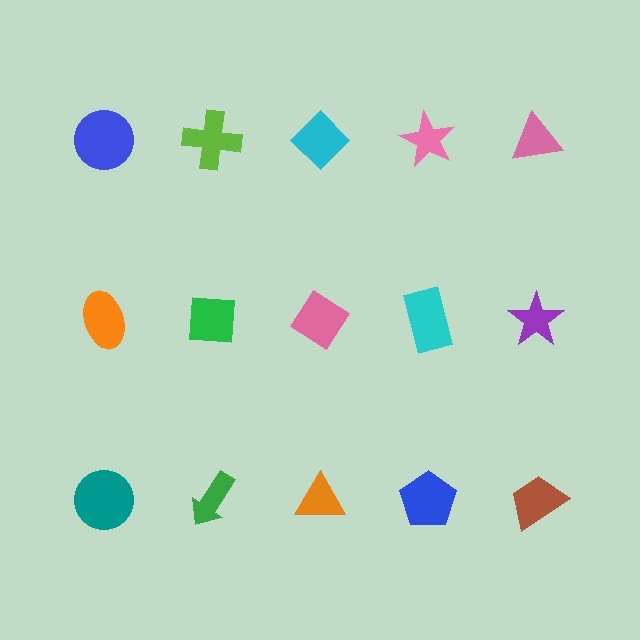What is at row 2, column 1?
An orange ellipse.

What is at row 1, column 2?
A lime cross.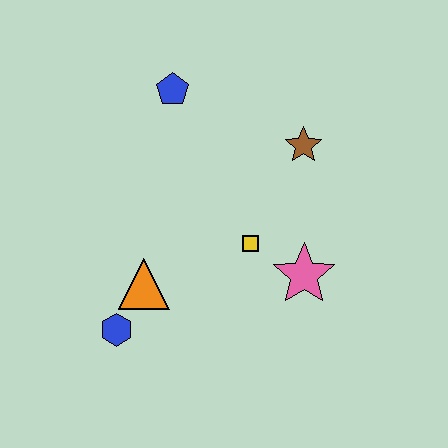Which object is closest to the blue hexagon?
The orange triangle is closest to the blue hexagon.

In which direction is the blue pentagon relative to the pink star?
The blue pentagon is above the pink star.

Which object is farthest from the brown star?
The blue hexagon is farthest from the brown star.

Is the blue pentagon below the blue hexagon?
No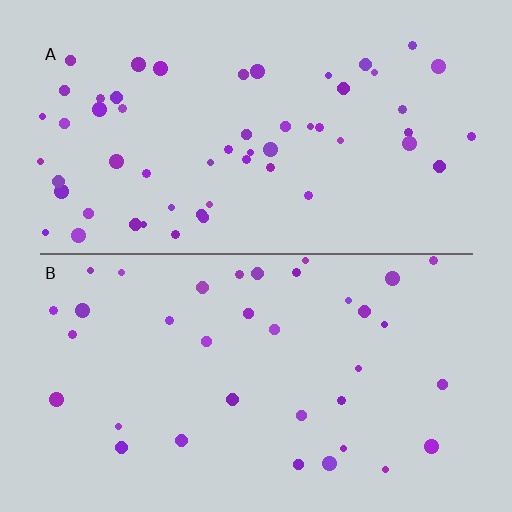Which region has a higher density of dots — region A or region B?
A (the top).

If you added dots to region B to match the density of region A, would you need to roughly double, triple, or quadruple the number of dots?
Approximately double.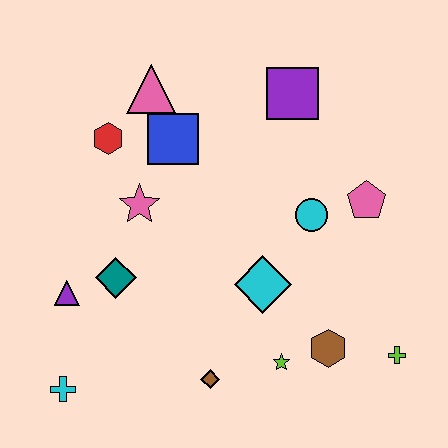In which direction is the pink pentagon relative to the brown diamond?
The pink pentagon is above the brown diamond.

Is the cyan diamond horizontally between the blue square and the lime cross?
Yes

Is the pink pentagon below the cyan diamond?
No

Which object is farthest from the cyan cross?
The purple square is farthest from the cyan cross.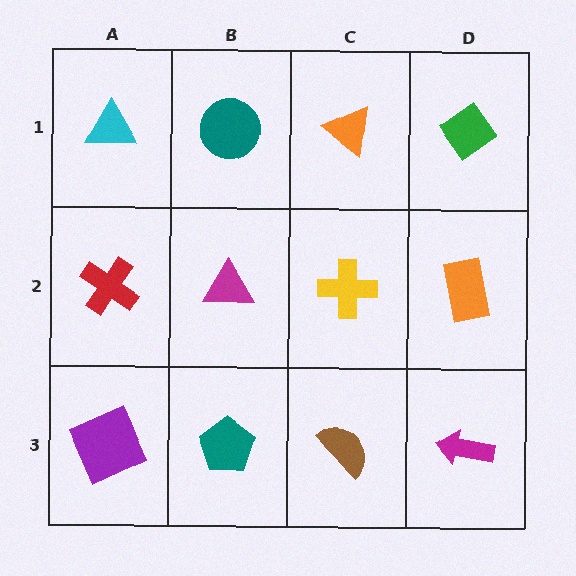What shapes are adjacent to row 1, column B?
A magenta triangle (row 2, column B), a cyan triangle (row 1, column A), an orange triangle (row 1, column C).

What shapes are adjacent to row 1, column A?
A red cross (row 2, column A), a teal circle (row 1, column B).